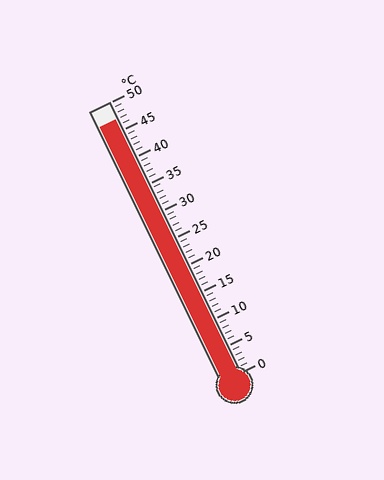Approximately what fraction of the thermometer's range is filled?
The thermometer is filled to approximately 95% of its range.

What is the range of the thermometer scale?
The thermometer scale ranges from 0°C to 50°C.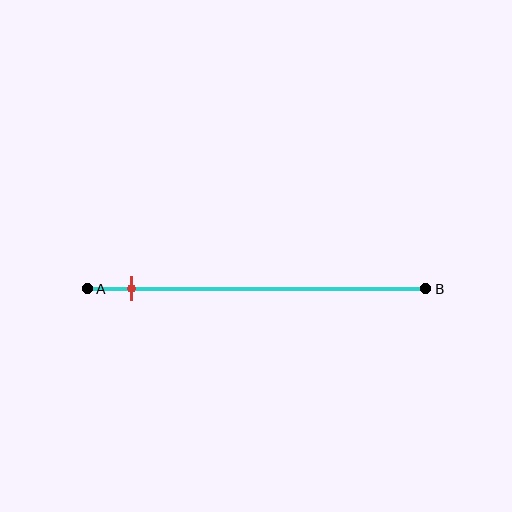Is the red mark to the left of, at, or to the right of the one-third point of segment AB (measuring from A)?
The red mark is to the left of the one-third point of segment AB.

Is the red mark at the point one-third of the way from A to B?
No, the mark is at about 15% from A, not at the 33% one-third point.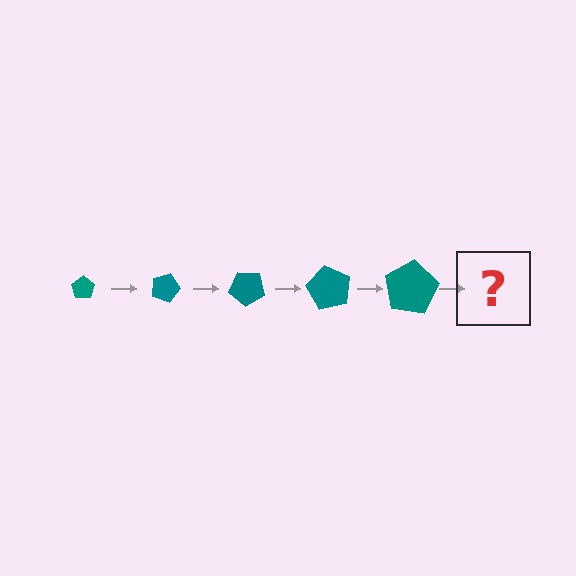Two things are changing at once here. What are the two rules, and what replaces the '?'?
The two rules are that the pentagon grows larger each step and it rotates 20 degrees each step. The '?' should be a pentagon, larger than the previous one and rotated 100 degrees from the start.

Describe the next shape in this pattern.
It should be a pentagon, larger than the previous one and rotated 100 degrees from the start.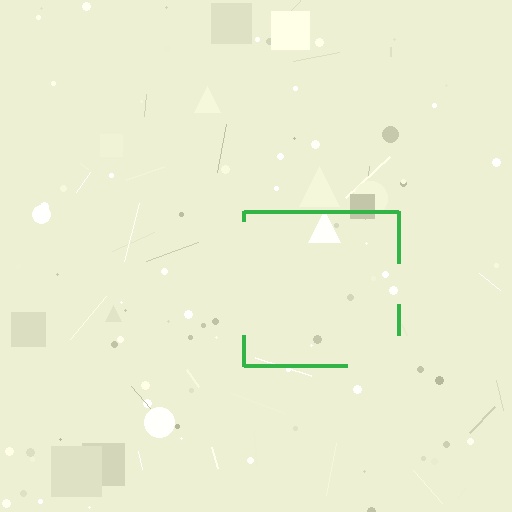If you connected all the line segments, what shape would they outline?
They would outline a square.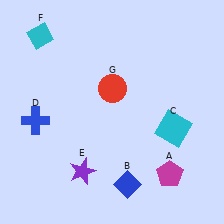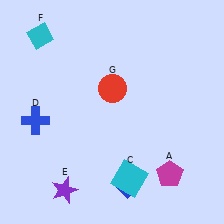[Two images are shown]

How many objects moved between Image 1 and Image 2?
2 objects moved between the two images.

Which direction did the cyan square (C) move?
The cyan square (C) moved down.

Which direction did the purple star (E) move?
The purple star (E) moved down.